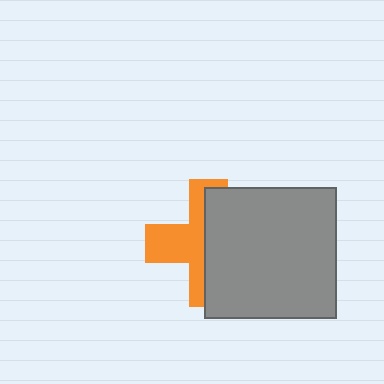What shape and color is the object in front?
The object in front is a gray square.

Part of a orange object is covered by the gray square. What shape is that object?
It is a cross.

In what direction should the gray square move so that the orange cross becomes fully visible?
The gray square should move right. That is the shortest direction to clear the overlap and leave the orange cross fully visible.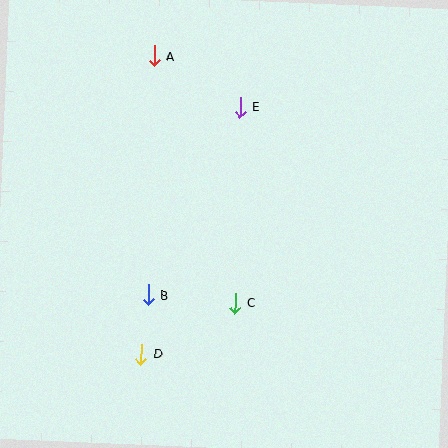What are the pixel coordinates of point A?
Point A is at (154, 56).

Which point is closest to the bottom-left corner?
Point D is closest to the bottom-left corner.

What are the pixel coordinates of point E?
Point E is at (240, 107).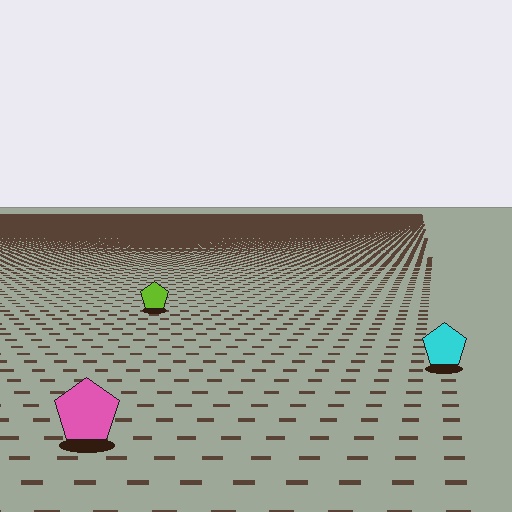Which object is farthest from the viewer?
The lime pentagon is farthest from the viewer. It appears smaller and the ground texture around it is denser.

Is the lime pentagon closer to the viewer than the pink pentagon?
No. The pink pentagon is closer — you can tell from the texture gradient: the ground texture is coarser near it.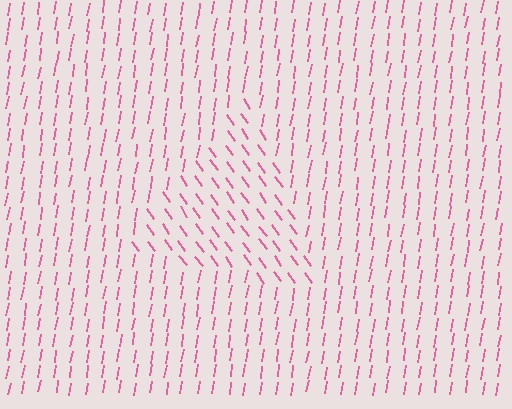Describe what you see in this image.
The image is filled with small pink line segments. A triangle region in the image has lines oriented differently from the surrounding lines, creating a visible texture boundary.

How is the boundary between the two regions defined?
The boundary is defined purely by a change in line orientation (approximately 45 degrees difference). All lines are the same color and thickness.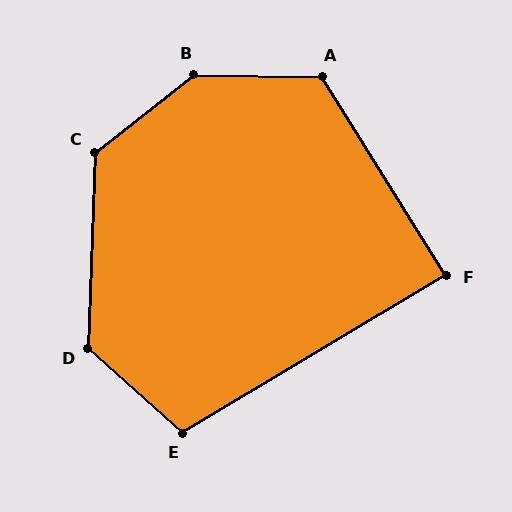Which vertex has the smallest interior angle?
F, at approximately 89 degrees.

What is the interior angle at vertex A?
Approximately 123 degrees (obtuse).